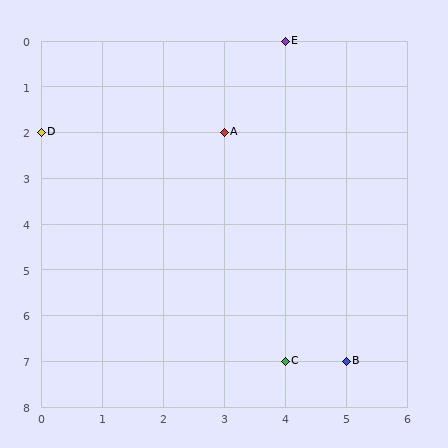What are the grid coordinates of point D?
Point D is at grid coordinates (0, 2).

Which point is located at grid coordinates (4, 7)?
Point C is at (4, 7).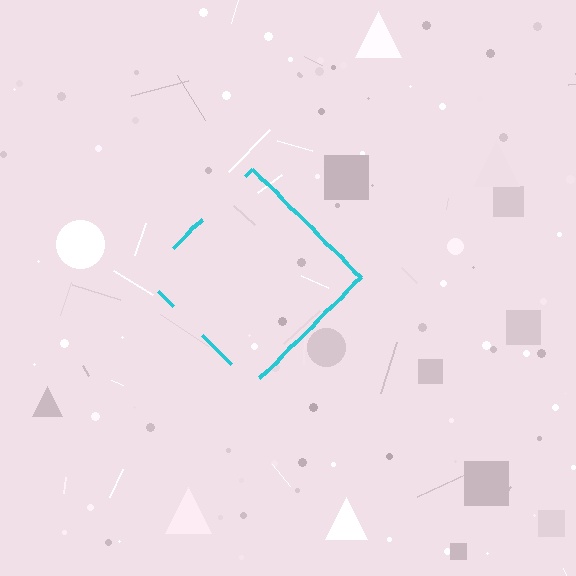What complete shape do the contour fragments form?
The contour fragments form a diamond.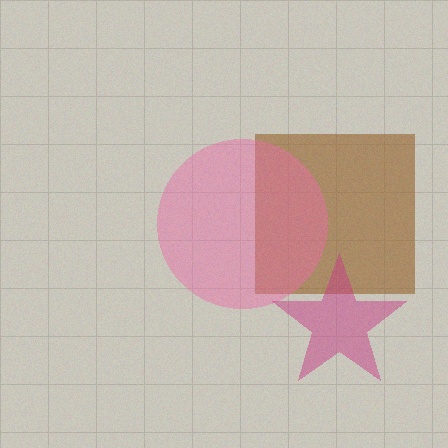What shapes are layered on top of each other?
The layered shapes are: a brown square, a pink circle, a magenta star.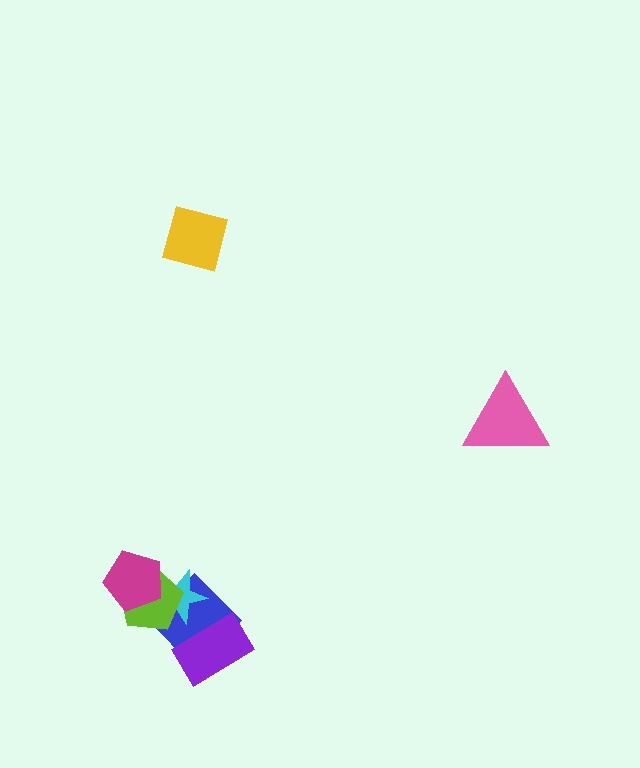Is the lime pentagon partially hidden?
Yes, it is partially covered by another shape.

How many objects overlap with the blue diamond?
3 objects overlap with the blue diamond.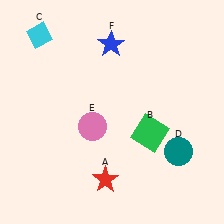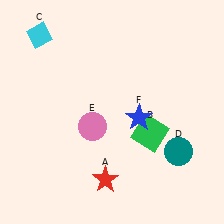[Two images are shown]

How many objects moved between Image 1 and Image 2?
1 object moved between the two images.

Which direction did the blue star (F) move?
The blue star (F) moved down.